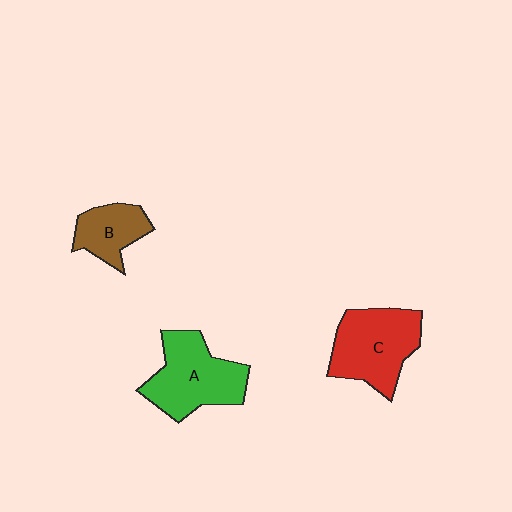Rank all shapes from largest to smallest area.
From largest to smallest: A (green), C (red), B (brown).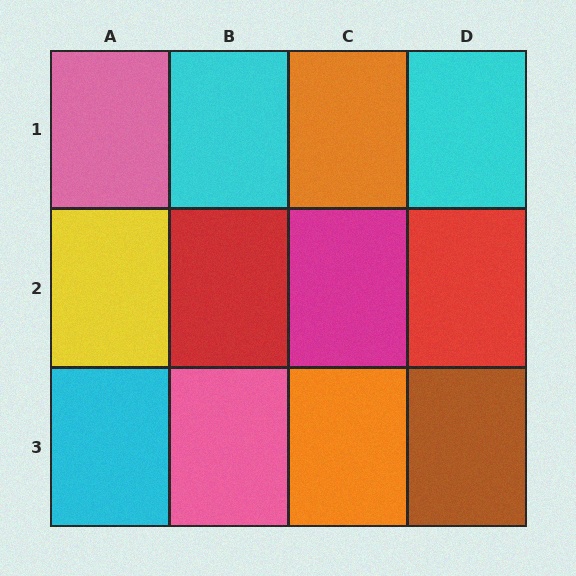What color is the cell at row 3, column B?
Pink.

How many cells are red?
2 cells are red.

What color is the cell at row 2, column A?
Yellow.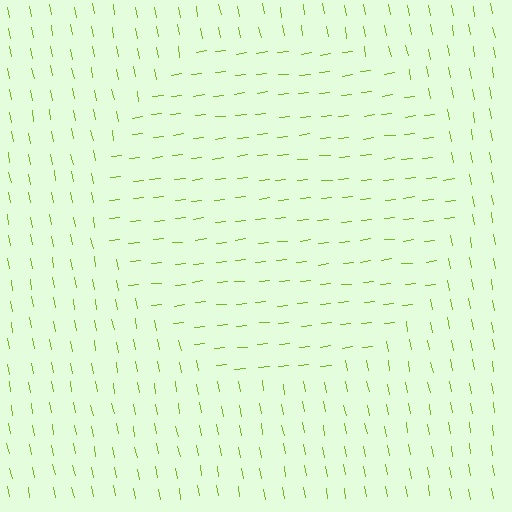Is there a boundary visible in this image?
Yes, there is a texture boundary formed by a change in line orientation.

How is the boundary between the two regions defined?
The boundary is defined purely by a change in line orientation (approximately 86 degrees difference). All lines are the same color and thickness.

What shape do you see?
I see a circle.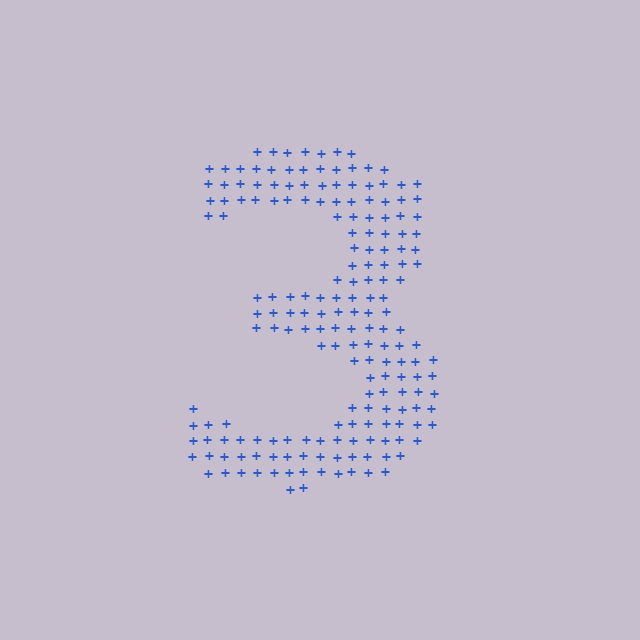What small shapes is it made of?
It is made of small plus signs.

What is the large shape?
The large shape is the digit 3.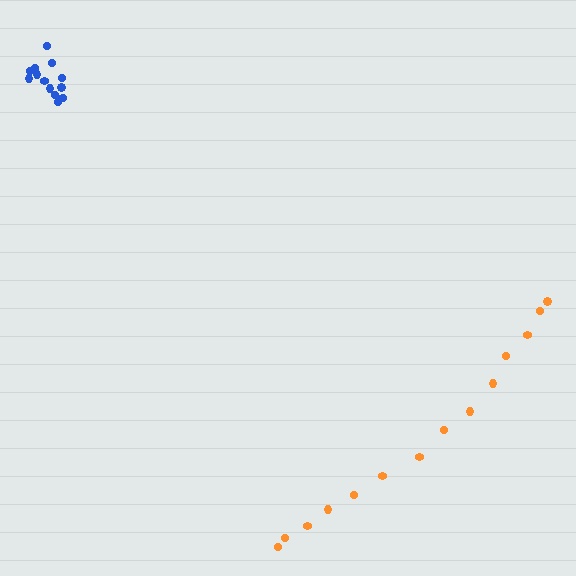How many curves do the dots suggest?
There are 2 distinct paths.